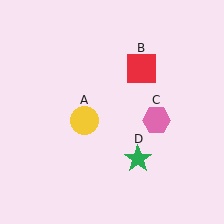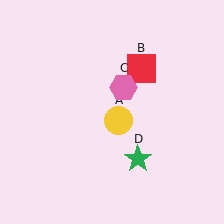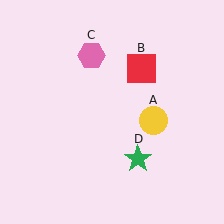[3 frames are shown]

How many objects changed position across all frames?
2 objects changed position: yellow circle (object A), pink hexagon (object C).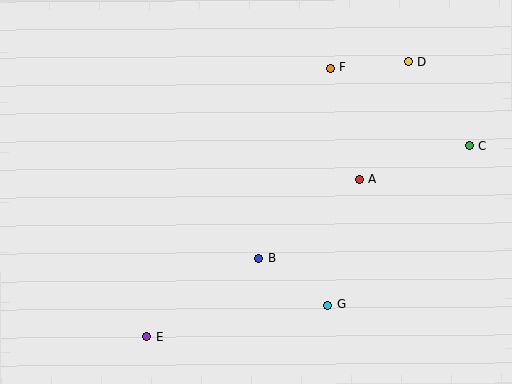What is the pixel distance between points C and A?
The distance between C and A is 114 pixels.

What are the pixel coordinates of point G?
Point G is at (327, 305).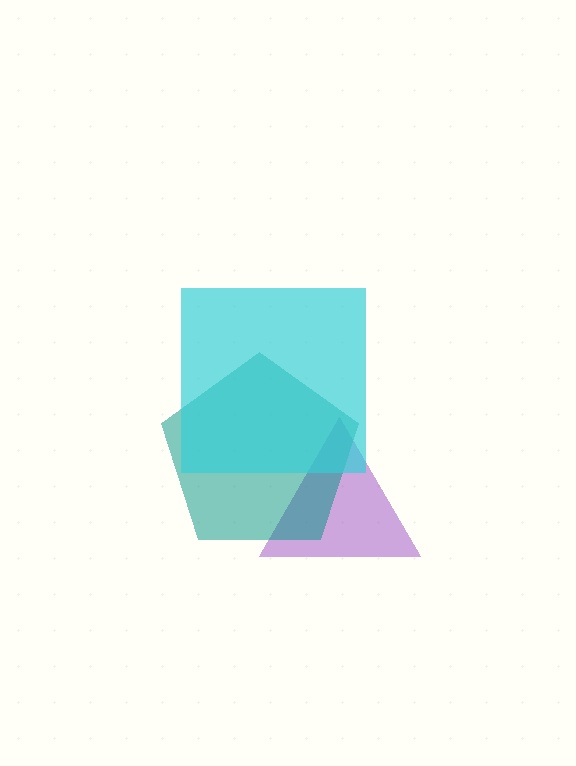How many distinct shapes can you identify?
There are 3 distinct shapes: a purple triangle, a teal pentagon, a cyan square.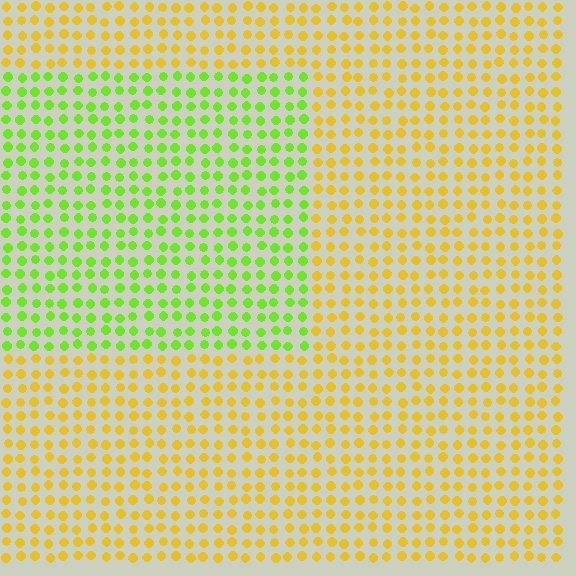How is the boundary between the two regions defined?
The boundary is defined purely by a slight shift in hue (about 51 degrees). Spacing, size, and orientation are identical on both sides.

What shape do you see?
I see a rectangle.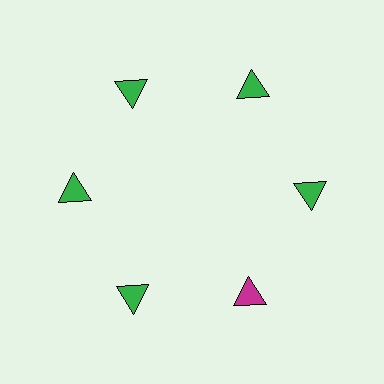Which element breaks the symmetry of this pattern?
The magenta triangle at roughly the 5 o'clock position breaks the symmetry. All other shapes are green triangles.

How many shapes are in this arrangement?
There are 6 shapes arranged in a ring pattern.